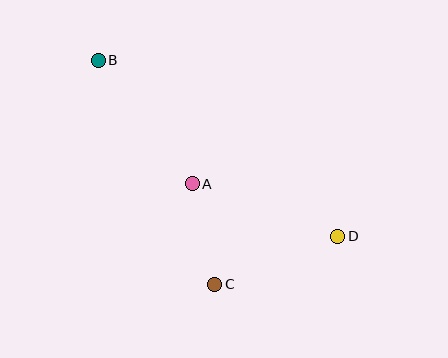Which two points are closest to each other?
Points A and C are closest to each other.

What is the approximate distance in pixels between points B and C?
The distance between B and C is approximately 253 pixels.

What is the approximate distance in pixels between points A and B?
The distance between A and B is approximately 155 pixels.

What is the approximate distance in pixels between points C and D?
The distance between C and D is approximately 132 pixels.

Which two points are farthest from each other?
Points B and D are farthest from each other.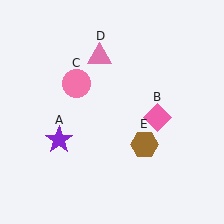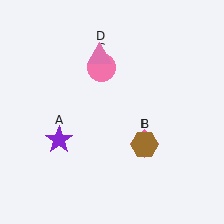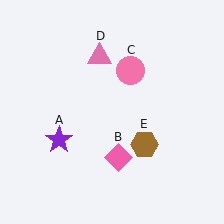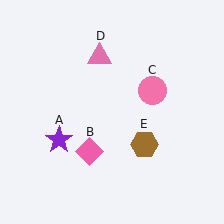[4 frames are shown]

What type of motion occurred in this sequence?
The pink diamond (object B), pink circle (object C) rotated clockwise around the center of the scene.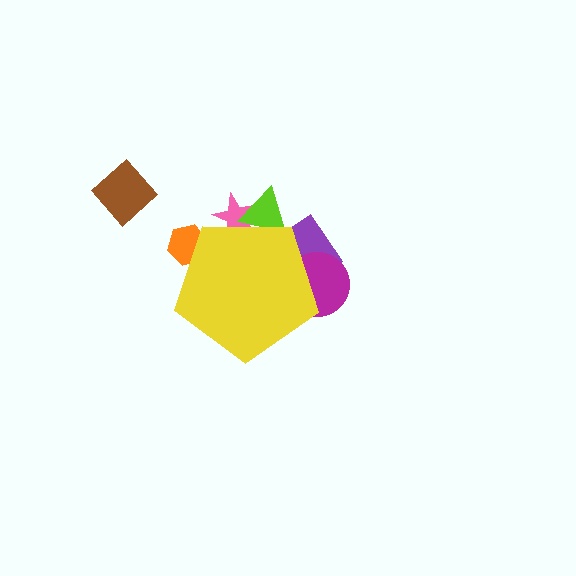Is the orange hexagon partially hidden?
Yes, the orange hexagon is partially hidden behind the yellow pentagon.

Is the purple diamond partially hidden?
Yes, the purple diamond is partially hidden behind the yellow pentagon.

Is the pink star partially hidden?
Yes, the pink star is partially hidden behind the yellow pentagon.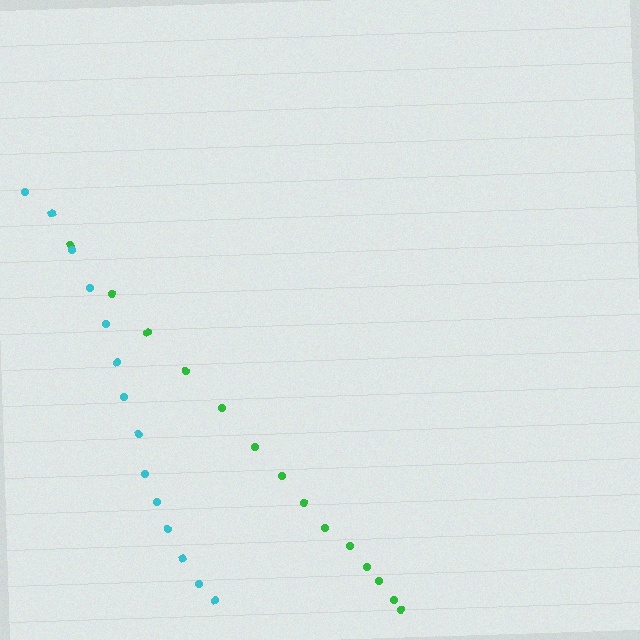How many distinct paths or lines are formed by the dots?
There are 2 distinct paths.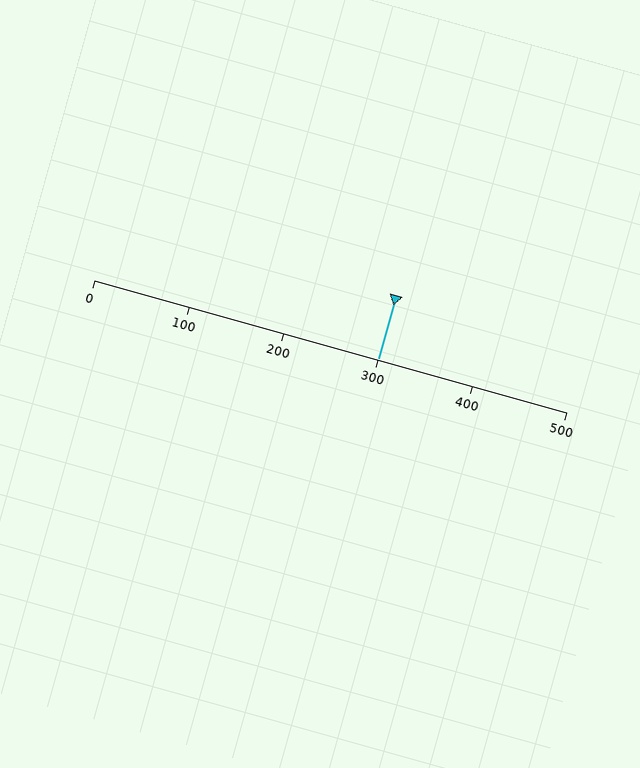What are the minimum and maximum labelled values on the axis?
The axis runs from 0 to 500.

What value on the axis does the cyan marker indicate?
The marker indicates approximately 300.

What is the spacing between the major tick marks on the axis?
The major ticks are spaced 100 apart.